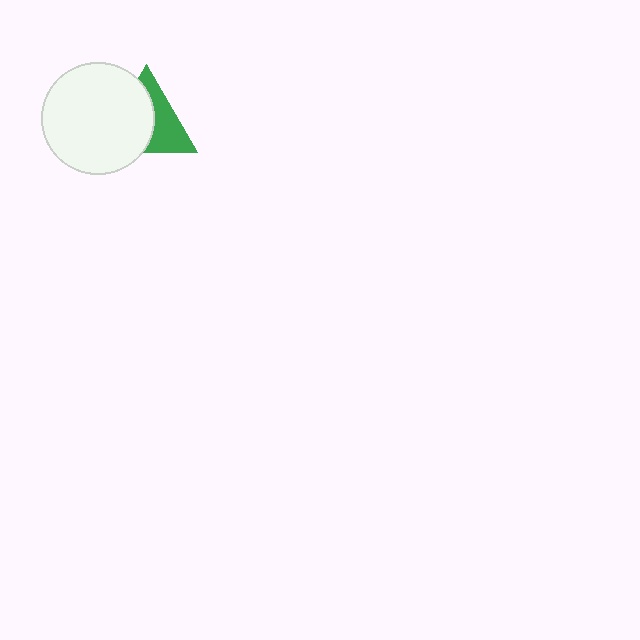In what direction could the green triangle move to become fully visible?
The green triangle could move right. That would shift it out from behind the white circle entirely.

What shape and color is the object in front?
The object in front is a white circle.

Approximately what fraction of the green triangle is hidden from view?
Roughly 55% of the green triangle is hidden behind the white circle.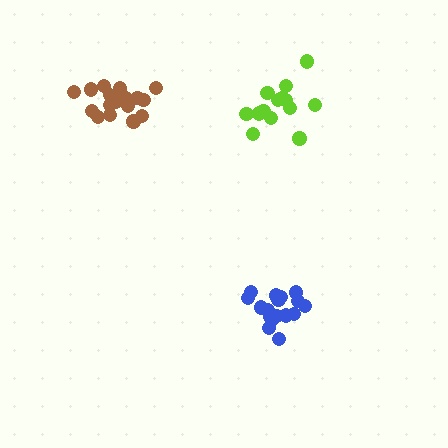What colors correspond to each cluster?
The clusters are colored: brown, blue, lime.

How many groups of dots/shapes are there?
There are 3 groups.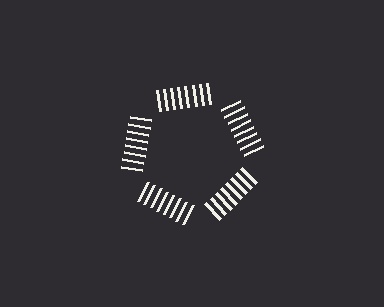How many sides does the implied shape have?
5 sides — the line-ends trace a pentagon.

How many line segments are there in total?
40 — 8 along each of the 5 edges.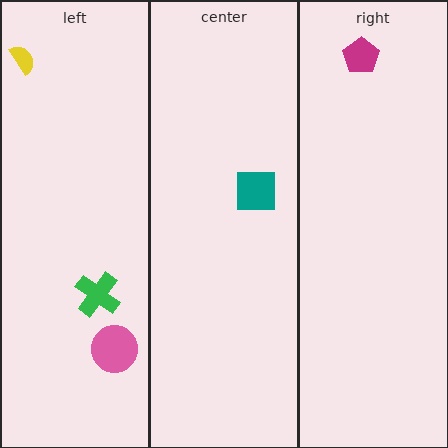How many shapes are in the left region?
3.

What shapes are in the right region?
The magenta pentagon.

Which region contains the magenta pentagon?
The right region.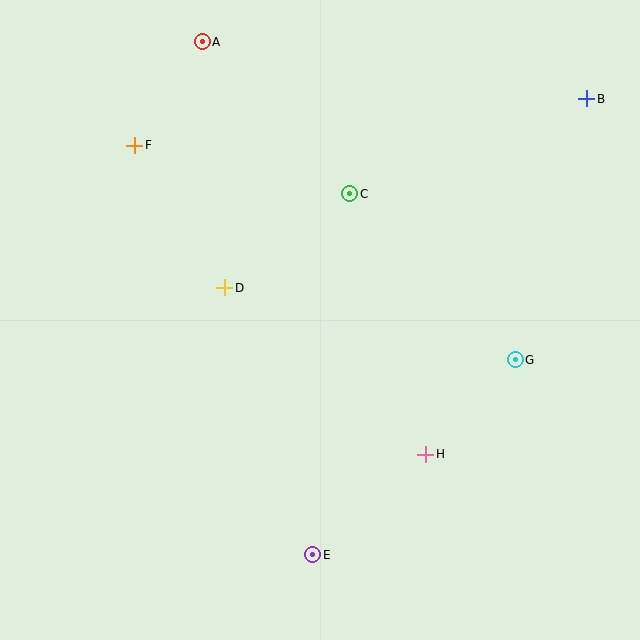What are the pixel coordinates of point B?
Point B is at (587, 99).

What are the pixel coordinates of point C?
Point C is at (350, 194).